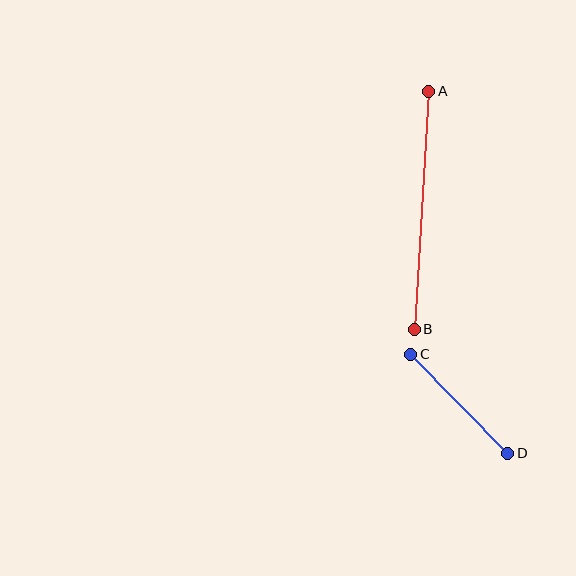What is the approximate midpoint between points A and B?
The midpoint is at approximately (422, 210) pixels.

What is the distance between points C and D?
The distance is approximately 139 pixels.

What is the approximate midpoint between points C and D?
The midpoint is at approximately (459, 404) pixels.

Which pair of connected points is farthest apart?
Points A and B are farthest apart.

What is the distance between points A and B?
The distance is approximately 239 pixels.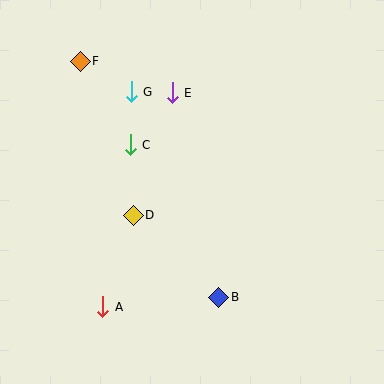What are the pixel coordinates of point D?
Point D is at (133, 215).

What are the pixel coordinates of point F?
Point F is at (80, 61).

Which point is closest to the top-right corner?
Point E is closest to the top-right corner.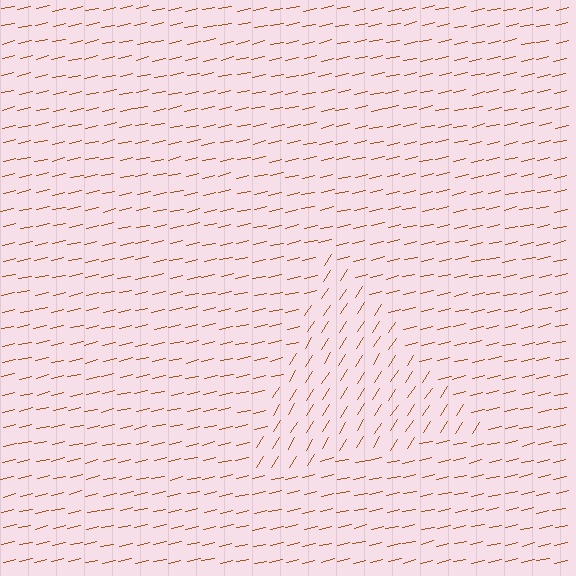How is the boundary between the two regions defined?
The boundary is defined purely by a change in line orientation (approximately 45 degrees difference). All lines are the same color and thickness.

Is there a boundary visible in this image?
Yes, there is a texture boundary formed by a change in line orientation.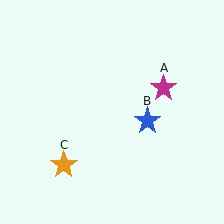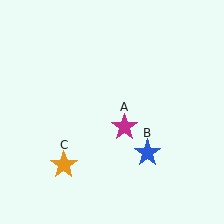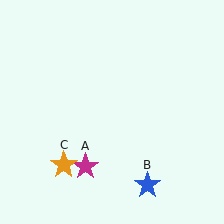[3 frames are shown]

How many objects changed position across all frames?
2 objects changed position: magenta star (object A), blue star (object B).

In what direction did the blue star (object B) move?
The blue star (object B) moved down.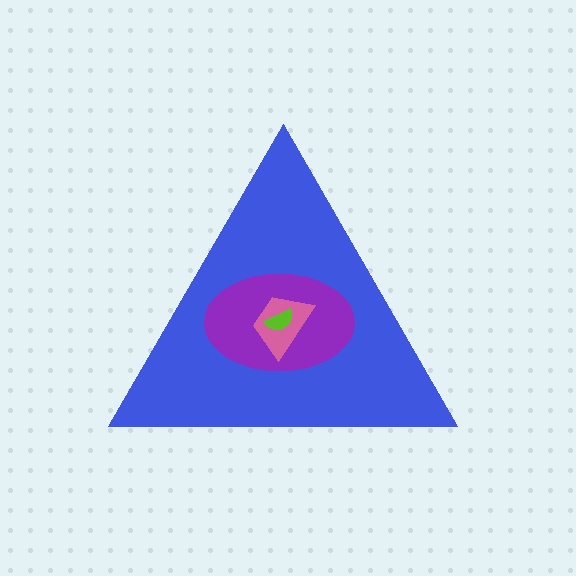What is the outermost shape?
The blue triangle.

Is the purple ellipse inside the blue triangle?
Yes.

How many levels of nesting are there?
4.